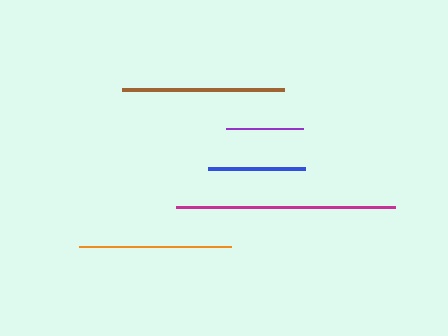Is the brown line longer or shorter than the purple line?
The brown line is longer than the purple line.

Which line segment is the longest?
The magenta line is the longest at approximately 219 pixels.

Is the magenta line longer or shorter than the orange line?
The magenta line is longer than the orange line.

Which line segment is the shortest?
The purple line is the shortest at approximately 77 pixels.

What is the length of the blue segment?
The blue segment is approximately 97 pixels long.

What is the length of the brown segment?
The brown segment is approximately 162 pixels long.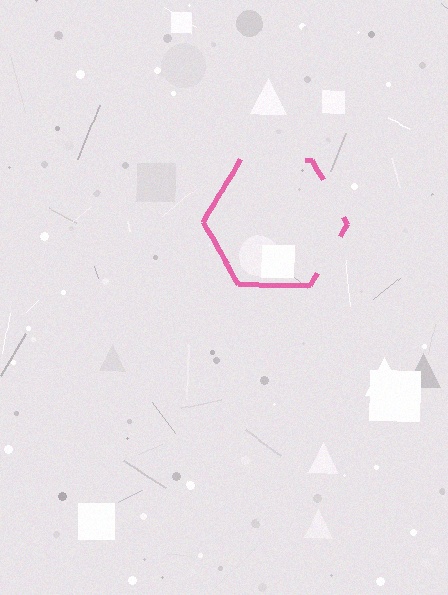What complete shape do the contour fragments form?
The contour fragments form a hexagon.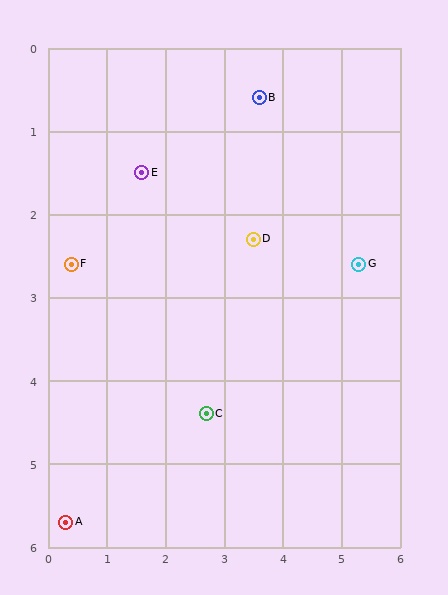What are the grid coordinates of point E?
Point E is at approximately (1.6, 1.5).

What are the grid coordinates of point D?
Point D is at approximately (3.5, 2.3).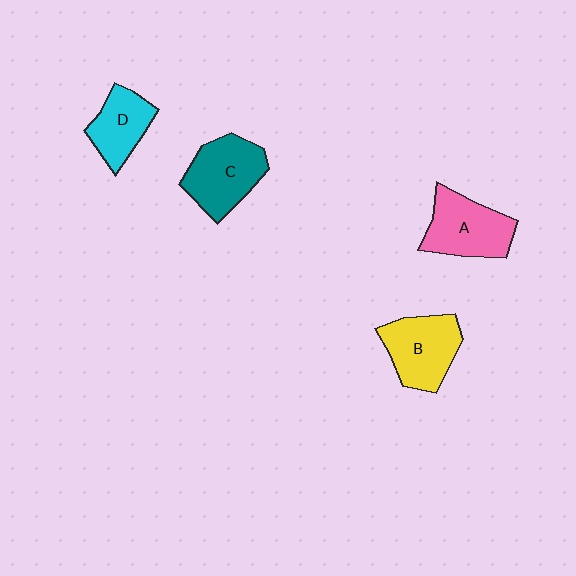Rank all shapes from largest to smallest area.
From largest to smallest: C (teal), A (pink), B (yellow), D (cyan).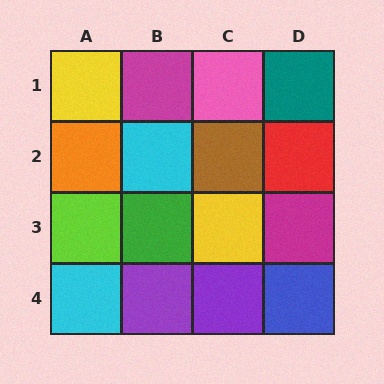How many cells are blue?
1 cell is blue.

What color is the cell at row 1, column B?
Magenta.